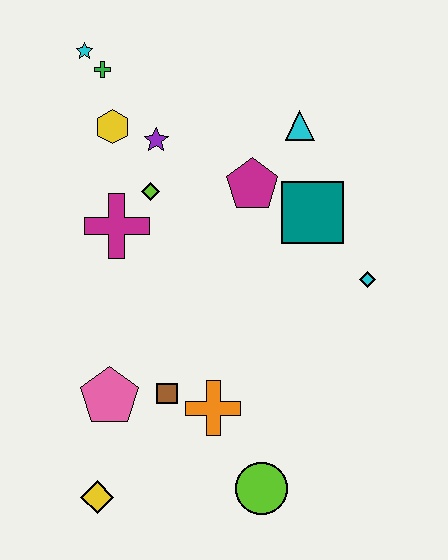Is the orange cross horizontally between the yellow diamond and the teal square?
Yes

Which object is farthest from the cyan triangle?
The yellow diamond is farthest from the cyan triangle.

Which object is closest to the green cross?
The cyan star is closest to the green cross.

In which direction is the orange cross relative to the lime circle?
The orange cross is above the lime circle.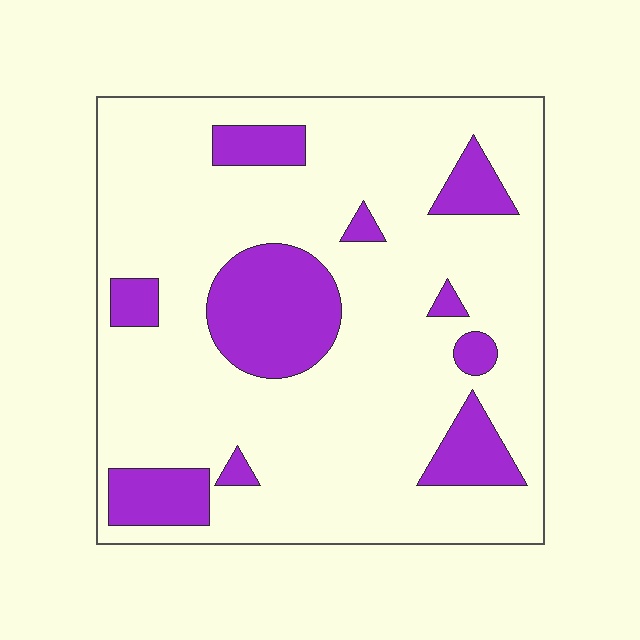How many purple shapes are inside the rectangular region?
10.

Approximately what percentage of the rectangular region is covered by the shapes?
Approximately 20%.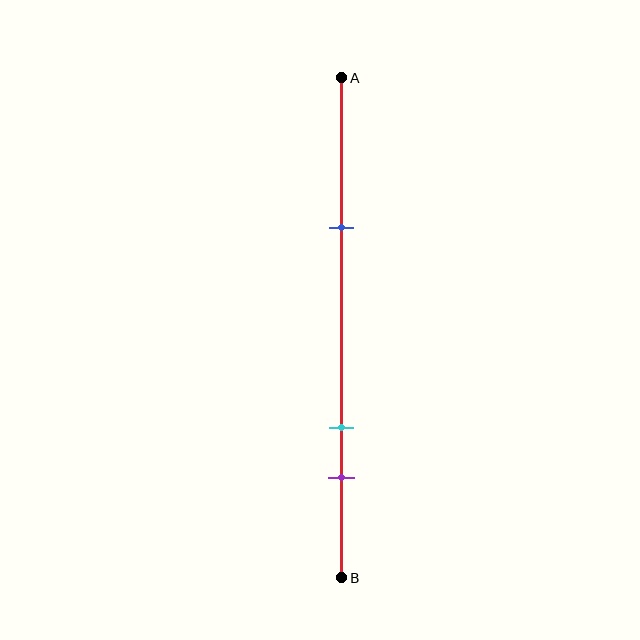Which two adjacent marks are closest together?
The cyan and purple marks are the closest adjacent pair.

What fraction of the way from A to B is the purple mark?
The purple mark is approximately 80% (0.8) of the way from A to B.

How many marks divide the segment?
There are 3 marks dividing the segment.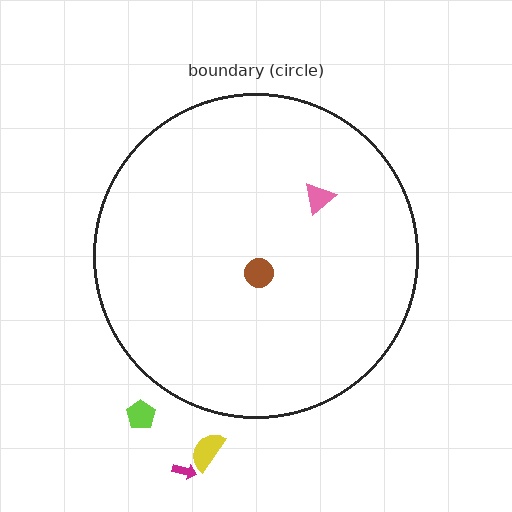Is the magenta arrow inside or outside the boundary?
Outside.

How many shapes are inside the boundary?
2 inside, 3 outside.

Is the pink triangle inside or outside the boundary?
Inside.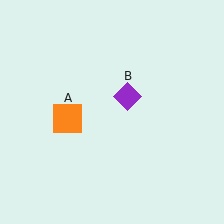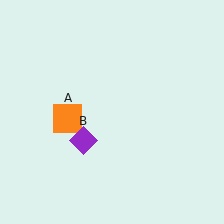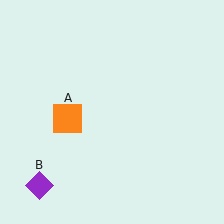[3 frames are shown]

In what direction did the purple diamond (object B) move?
The purple diamond (object B) moved down and to the left.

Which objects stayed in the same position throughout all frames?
Orange square (object A) remained stationary.